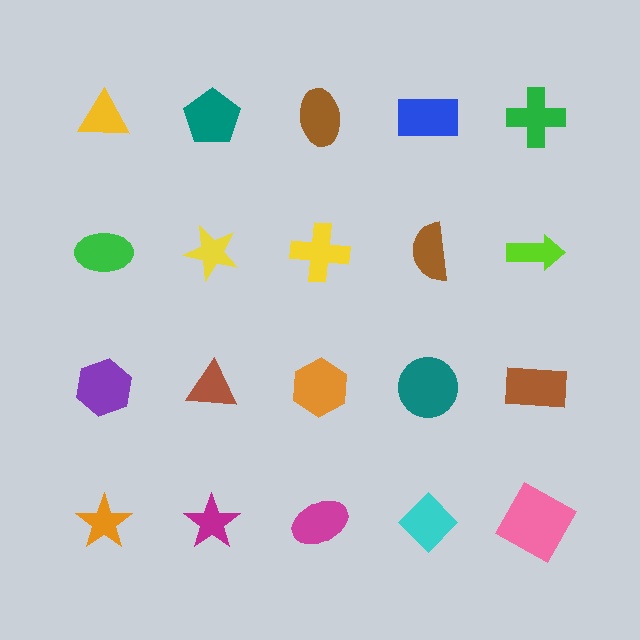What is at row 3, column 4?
A teal circle.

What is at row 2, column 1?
A green ellipse.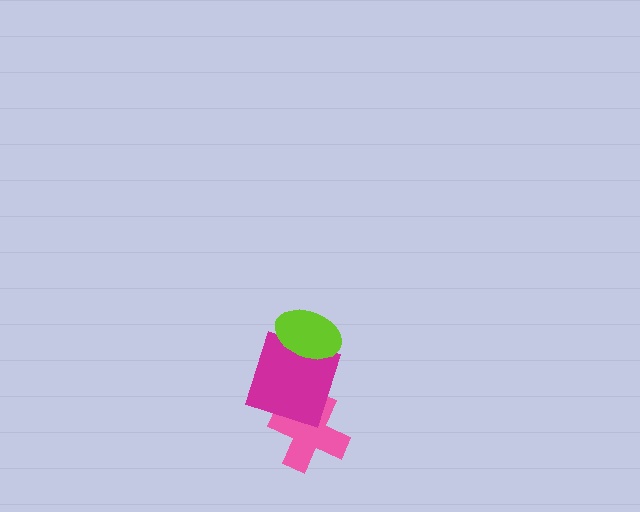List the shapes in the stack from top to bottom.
From top to bottom: the lime ellipse, the magenta square, the pink cross.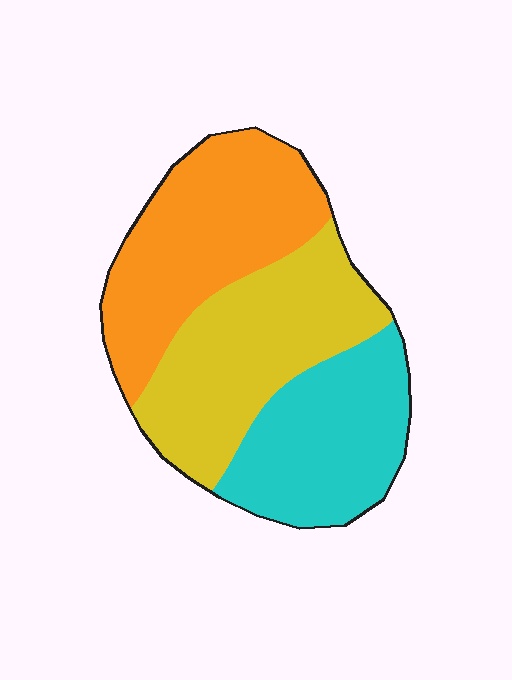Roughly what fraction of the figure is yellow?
Yellow covers roughly 35% of the figure.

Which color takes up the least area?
Cyan, at roughly 30%.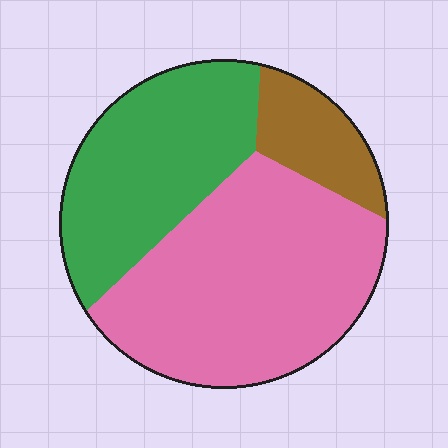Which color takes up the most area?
Pink, at roughly 55%.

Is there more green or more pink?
Pink.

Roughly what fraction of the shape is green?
Green takes up between a quarter and a half of the shape.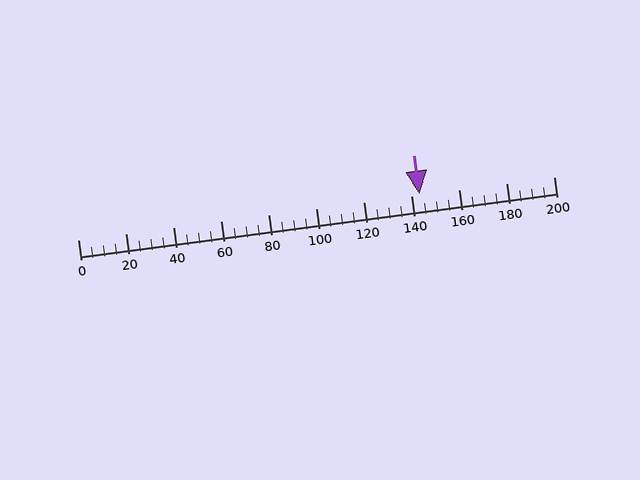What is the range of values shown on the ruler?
The ruler shows values from 0 to 200.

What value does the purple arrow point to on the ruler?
The purple arrow points to approximately 143.